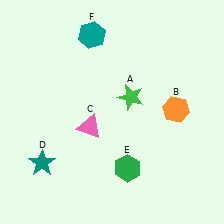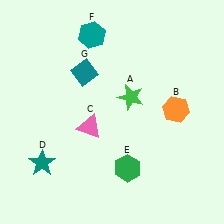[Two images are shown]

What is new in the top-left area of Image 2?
A teal diamond (G) was added in the top-left area of Image 2.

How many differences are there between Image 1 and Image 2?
There is 1 difference between the two images.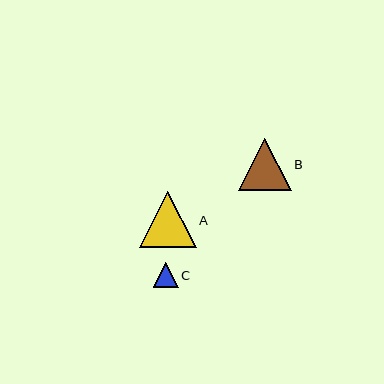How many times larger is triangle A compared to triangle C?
Triangle A is approximately 2.2 times the size of triangle C.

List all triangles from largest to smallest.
From largest to smallest: A, B, C.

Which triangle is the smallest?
Triangle C is the smallest with a size of approximately 25 pixels.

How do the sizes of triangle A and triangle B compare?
Triangle A and triangle B are approximately the same size.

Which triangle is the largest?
Triangle A is the largest with a size of approximately 56 pixels.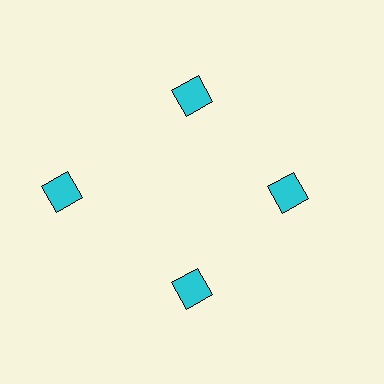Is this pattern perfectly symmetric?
No. The 4 cyan squares are arranged in a ring, but one element near the 9 o'clock position is pushed outward from the center, breaking the 4-fold rotational symmetry.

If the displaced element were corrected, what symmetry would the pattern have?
It would have 4-fold rotational symmetry — the pattern would map onto itself every 90 degrees.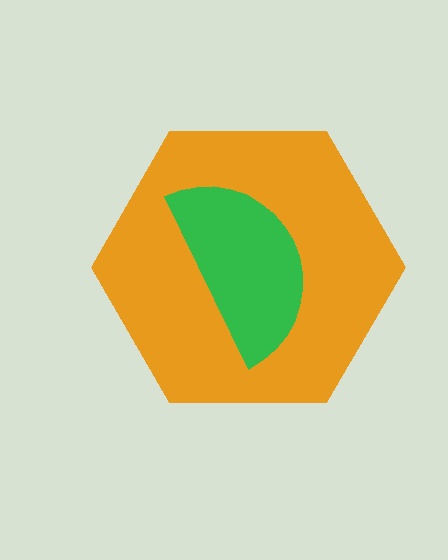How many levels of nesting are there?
2.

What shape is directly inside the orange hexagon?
The green semicircle.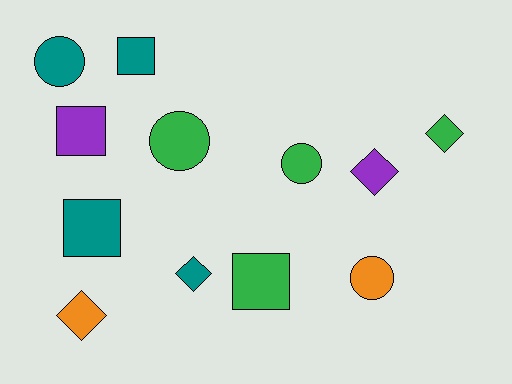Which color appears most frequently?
Teal, with 4 objects.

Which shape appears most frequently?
Square, with 4 objects.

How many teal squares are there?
There are 2 teal squares.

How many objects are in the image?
There are 12 objects.